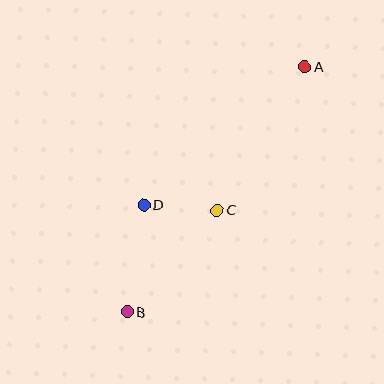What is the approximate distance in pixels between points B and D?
The distance between B and D is approximately 108 pixels.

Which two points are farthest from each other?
Points A and B are farthest from each other.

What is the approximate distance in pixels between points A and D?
The distance between A and D is approximately 212 pixels.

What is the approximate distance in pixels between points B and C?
The distance between B and C is approximately 136 pixels.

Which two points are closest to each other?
Points C and D are closest to each other.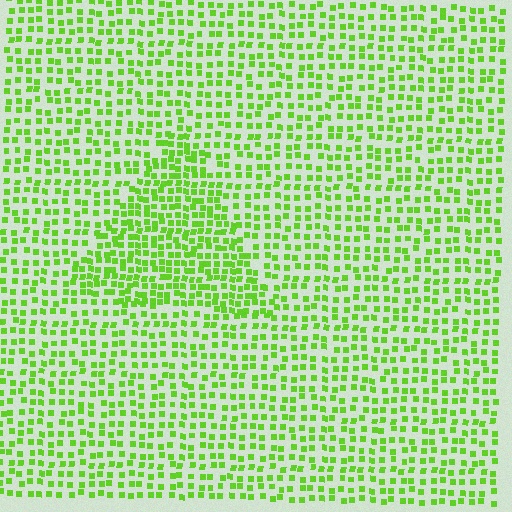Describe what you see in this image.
The image contains small lime elements arranged at two different densities. A triangle-shaped region is visible where the elements are more densely packed than the surrounding area.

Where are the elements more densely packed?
The elements are more densely packed inside the triangle boundary.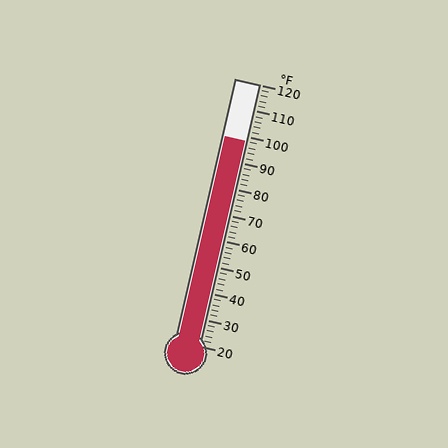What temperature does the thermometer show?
The thermometer shows approximately 98°F.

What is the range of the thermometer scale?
The thermometer scale ranges from 20°F to 120°F.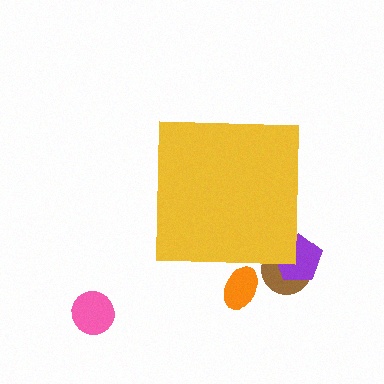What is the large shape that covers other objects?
A yellow square.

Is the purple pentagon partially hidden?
Yes, the purple pentagon is partially hidden behind the yellow square.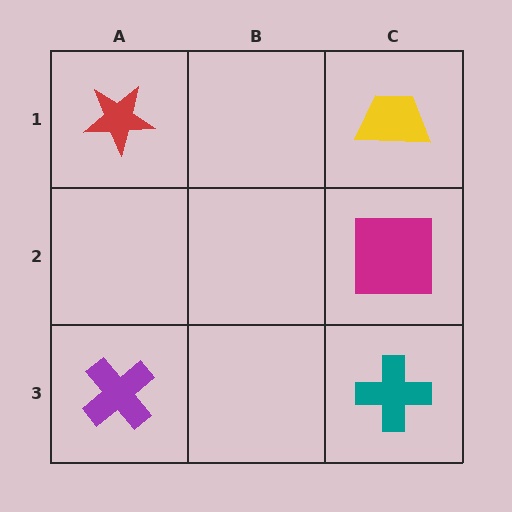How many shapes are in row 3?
2 shapes.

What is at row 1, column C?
A yellow trapezoid.